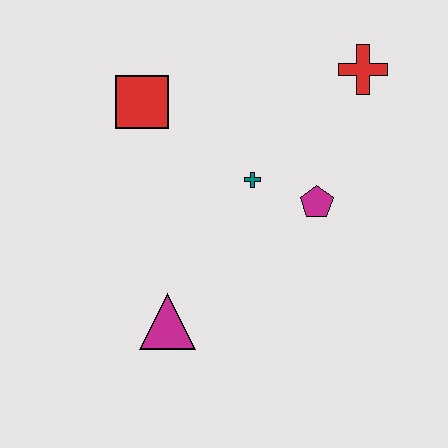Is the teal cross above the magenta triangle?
Yes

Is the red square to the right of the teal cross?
No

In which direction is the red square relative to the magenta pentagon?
The red square is to the left of the magenta pentagon.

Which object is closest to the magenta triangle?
The teal cross is closest to the magenta triangle.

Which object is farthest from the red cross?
The magenta triangle is farthest from the red cross.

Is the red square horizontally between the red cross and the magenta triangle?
No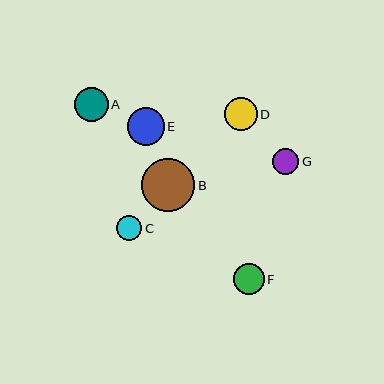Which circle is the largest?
Circle B is the largest with a size of approximately 53 pixels.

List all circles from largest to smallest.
From largest to smallest: B, E, A, D, F, G, C.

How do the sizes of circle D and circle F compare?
Circle D and circle F are approximately the same size.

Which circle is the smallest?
Circle C is the smallest with a size of approximately 25 pixels.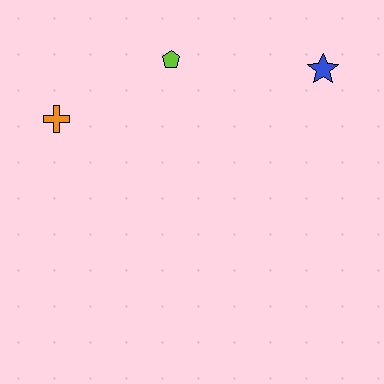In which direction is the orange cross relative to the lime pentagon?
The orange cross is to the left of the lime pentagon.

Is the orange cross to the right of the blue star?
No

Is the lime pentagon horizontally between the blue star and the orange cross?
Yes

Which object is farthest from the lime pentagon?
The blue star is farthest from the lime pentagon.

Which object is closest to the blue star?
The lime pentagon is closest to the blue star.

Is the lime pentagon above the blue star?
Yes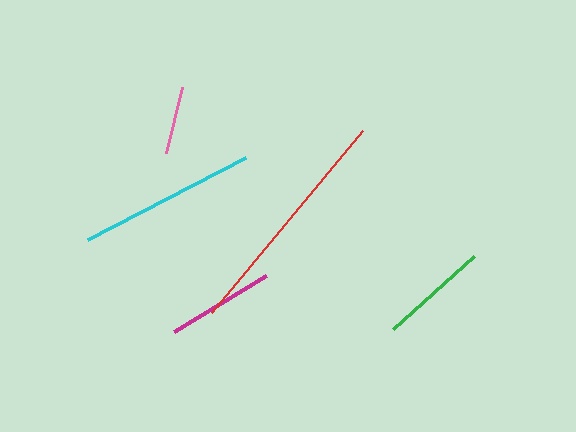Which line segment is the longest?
The red line is the longest at approximately 236 pixels.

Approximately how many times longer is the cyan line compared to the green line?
The cyan line is approximately 1.6 times the length of the green line.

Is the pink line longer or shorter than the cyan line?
The cyan line is longer than the pink line.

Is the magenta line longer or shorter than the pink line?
The magenta line is longer than the pink line.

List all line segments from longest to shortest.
From longest to shortest: red, cyan, green, magenta, pink.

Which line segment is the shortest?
The pink line is the shortest at approximately 68 pixels.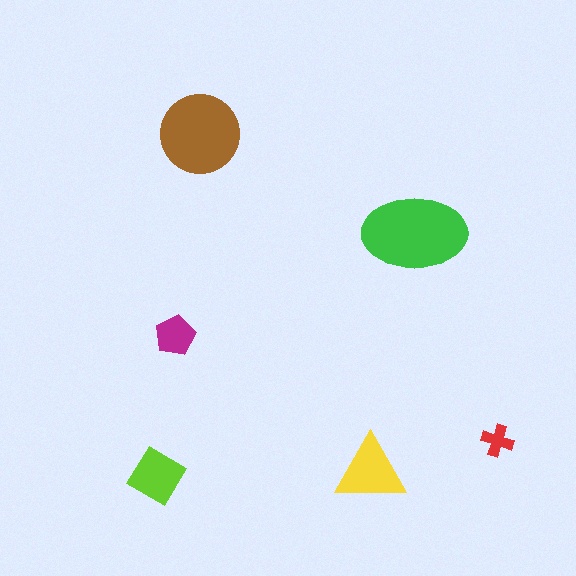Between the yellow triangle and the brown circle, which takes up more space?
The brown circle.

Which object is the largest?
The green ellipse.